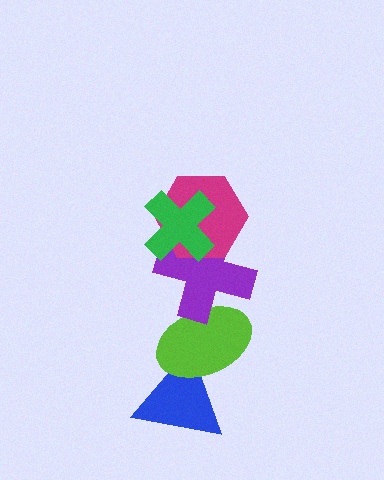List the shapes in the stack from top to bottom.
From top to bottom: the green cross, the magenta hexagon, the purple cross, the lime ellipse, the blue triangle.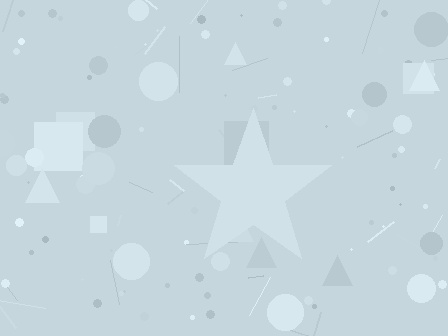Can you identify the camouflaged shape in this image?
The camouflaged shape is a star.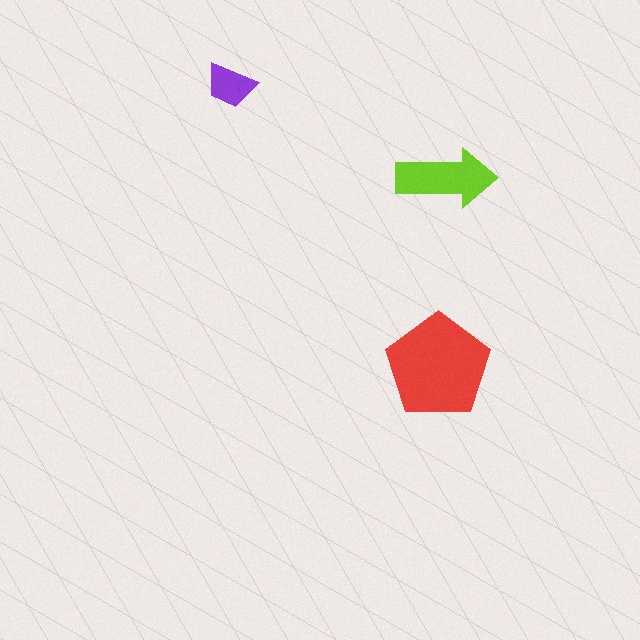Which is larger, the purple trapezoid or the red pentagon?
The red pentagon.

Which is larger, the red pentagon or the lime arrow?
The red pentagon.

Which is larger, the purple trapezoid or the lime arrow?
The lime arrow.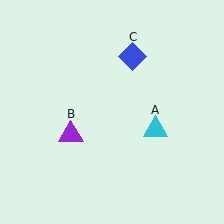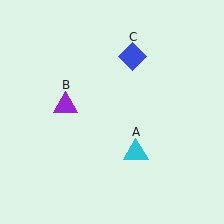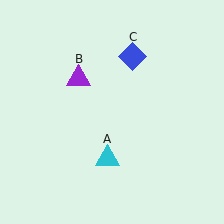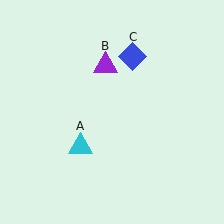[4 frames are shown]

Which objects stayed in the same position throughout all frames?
Blue diamond (object C) remained stationary.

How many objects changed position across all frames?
2 objects changed position: cyan triangle (object A), purple triangle (object B).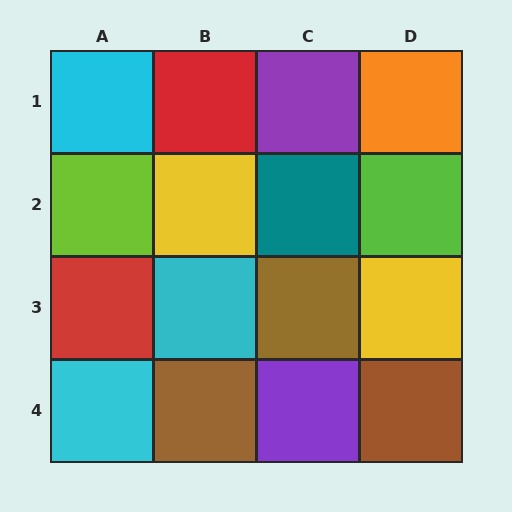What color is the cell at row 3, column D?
Yellow.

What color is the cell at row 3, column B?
Cyan.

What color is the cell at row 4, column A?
Cyan.